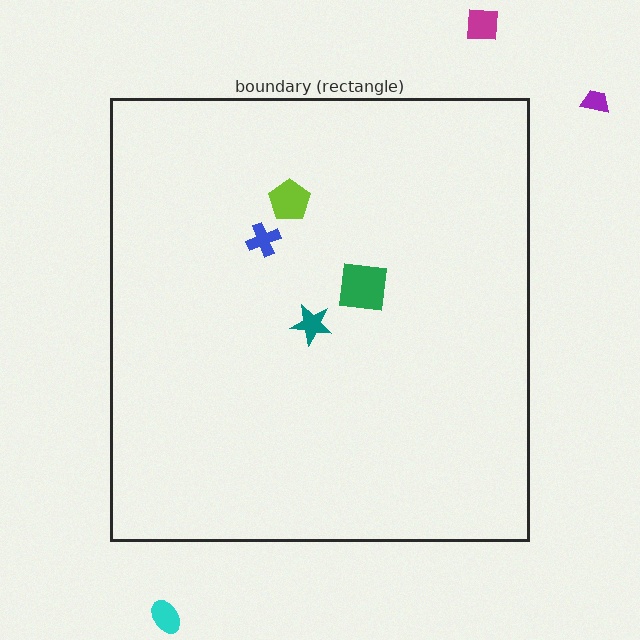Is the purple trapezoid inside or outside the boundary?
Outside.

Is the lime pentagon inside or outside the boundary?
Inside.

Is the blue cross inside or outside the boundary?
Inside.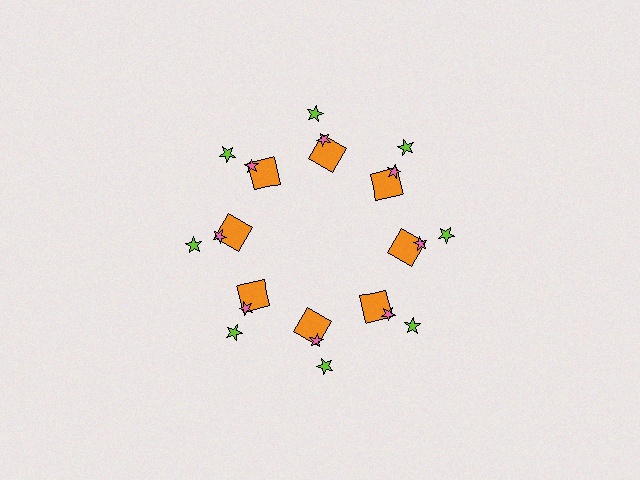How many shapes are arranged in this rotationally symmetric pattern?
There are 24 shapes, arranged in 8 groups of 3.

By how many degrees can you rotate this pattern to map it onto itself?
The pattern maps onto itself every 45 degrees of rotation.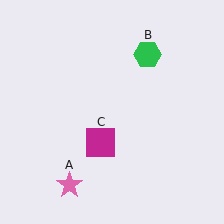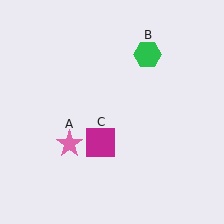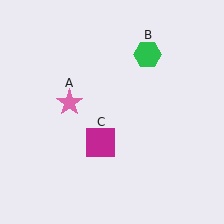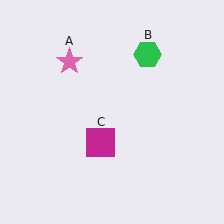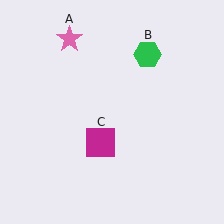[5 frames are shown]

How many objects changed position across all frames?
1 object changed position: pink star (object A).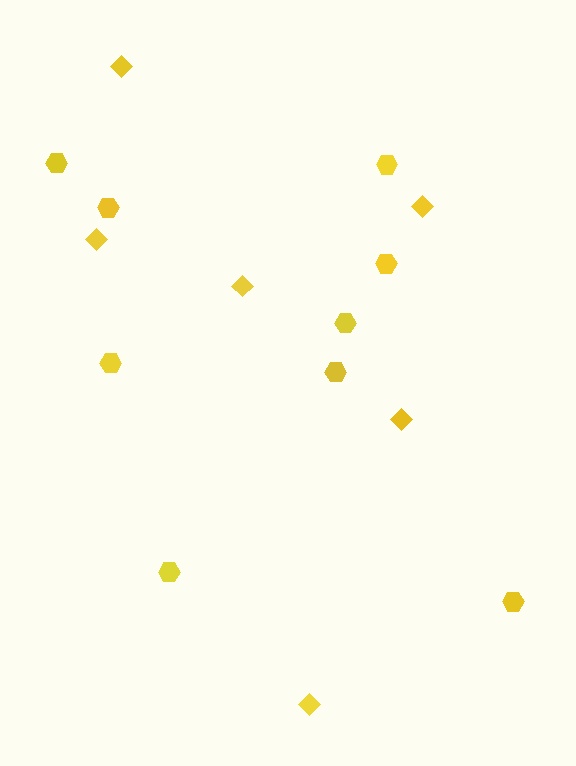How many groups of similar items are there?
There are 2 groups: one group of diamonds (6) and one group of hexagons (9).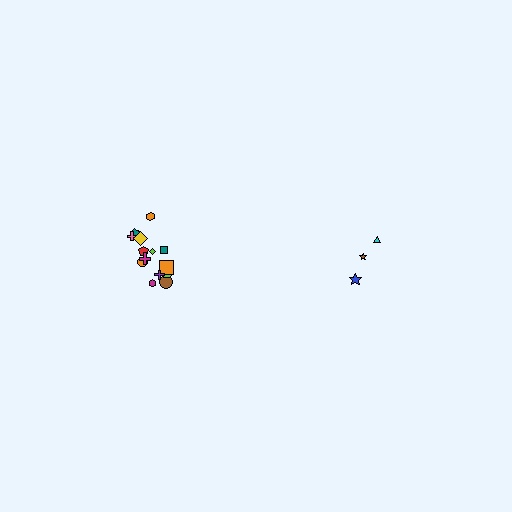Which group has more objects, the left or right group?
The left group.